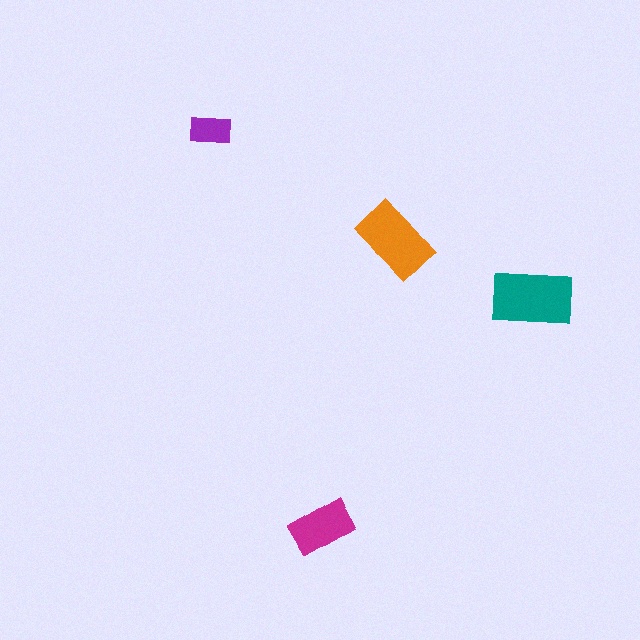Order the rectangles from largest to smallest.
the teal one, the orange one, the magenta one, the purple one.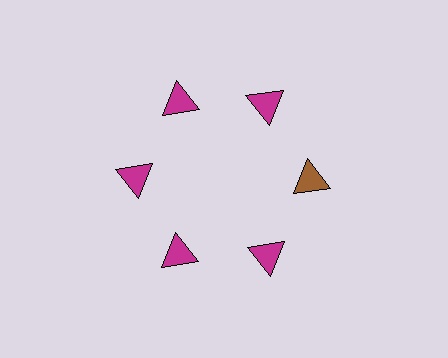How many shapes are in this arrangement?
There are 6 shapes arranged in a ring pattern.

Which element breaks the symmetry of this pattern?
The brown triangle at roughly the 3 o'clock position breaks the symmetry. All other shapes are magenta triangles.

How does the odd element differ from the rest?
It has a different color: brown instead of magenta.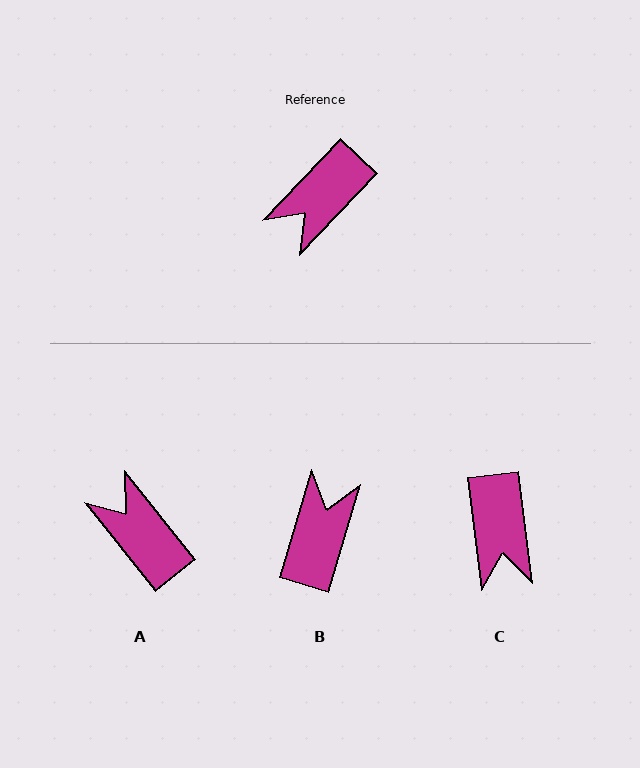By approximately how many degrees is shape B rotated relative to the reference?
Approximately 153 degrees clockwise.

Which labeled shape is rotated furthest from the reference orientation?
B, about 153 degrees away.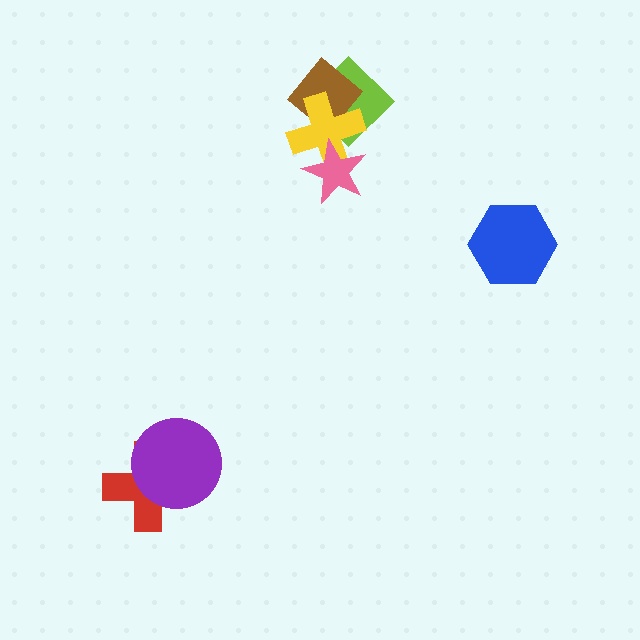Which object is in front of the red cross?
The purple circle is in front of the red cross.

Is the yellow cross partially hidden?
Yes, it is partially covered by another shape.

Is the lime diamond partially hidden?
Yes, it is partially covered by another shape.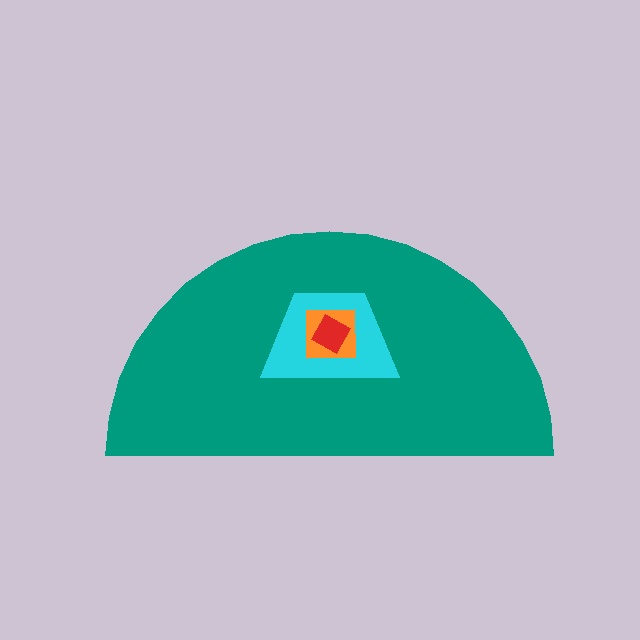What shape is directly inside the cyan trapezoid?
The orange square.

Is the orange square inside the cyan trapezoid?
Yes.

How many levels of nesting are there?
4.